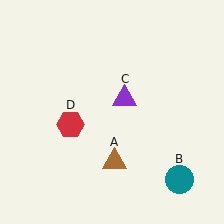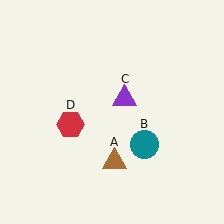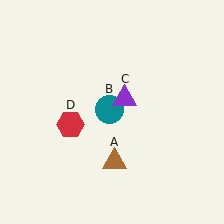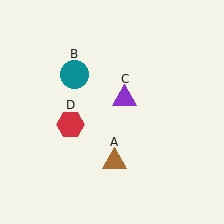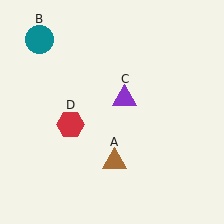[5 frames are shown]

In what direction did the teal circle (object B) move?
The teal circle (object B) moved up and to the left.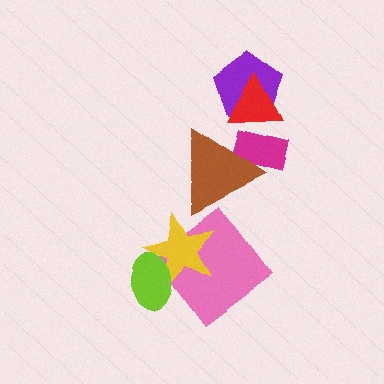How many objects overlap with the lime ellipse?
2 objects overlap with the lime ellipse.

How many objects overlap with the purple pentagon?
1 object overlaps with the purple pentagon.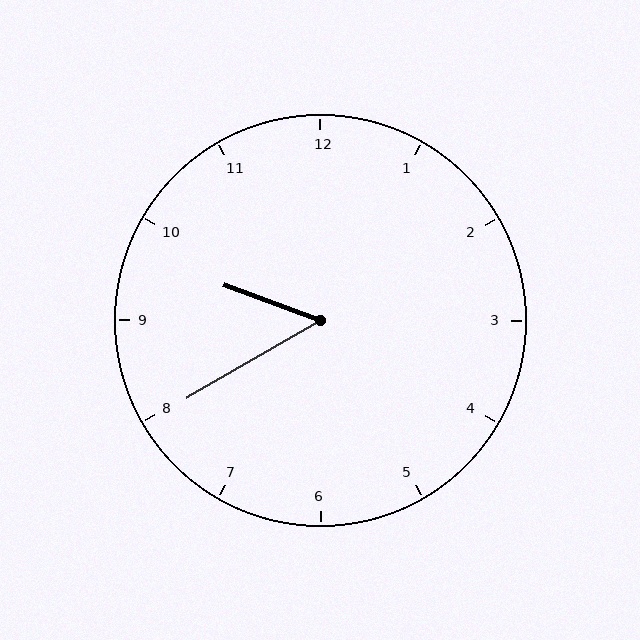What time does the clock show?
9:40.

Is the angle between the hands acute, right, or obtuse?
It is acute.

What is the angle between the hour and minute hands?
Approximately 50 degrees.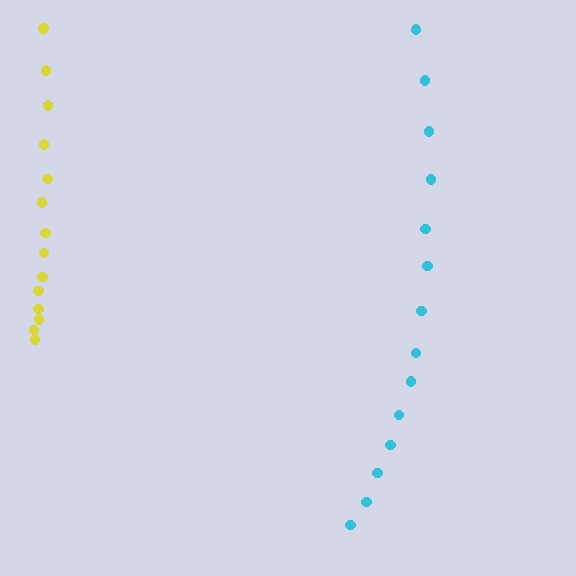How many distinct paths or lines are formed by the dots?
There are 2 distinct paths.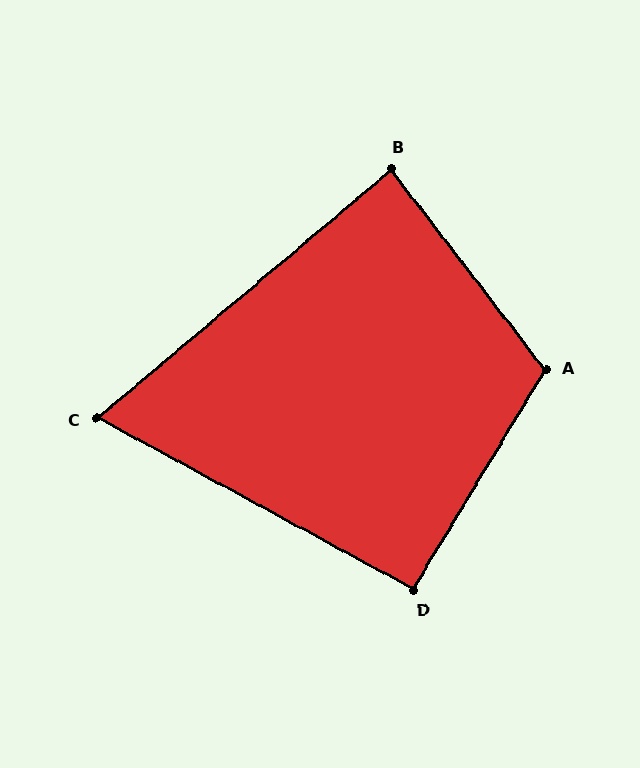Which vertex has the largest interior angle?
A, at approximately 111 degrees.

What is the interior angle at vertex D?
Approximately 93 degrees (approximately right).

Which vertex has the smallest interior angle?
C, at approximately 69 degrees.